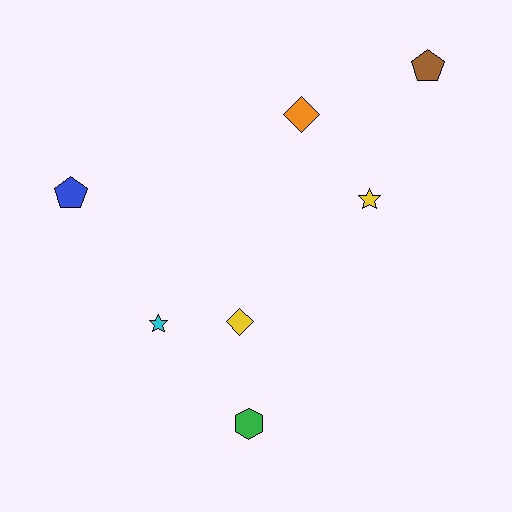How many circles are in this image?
There are no circles.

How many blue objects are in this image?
There is 1 blue object.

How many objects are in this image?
There are 7 objects.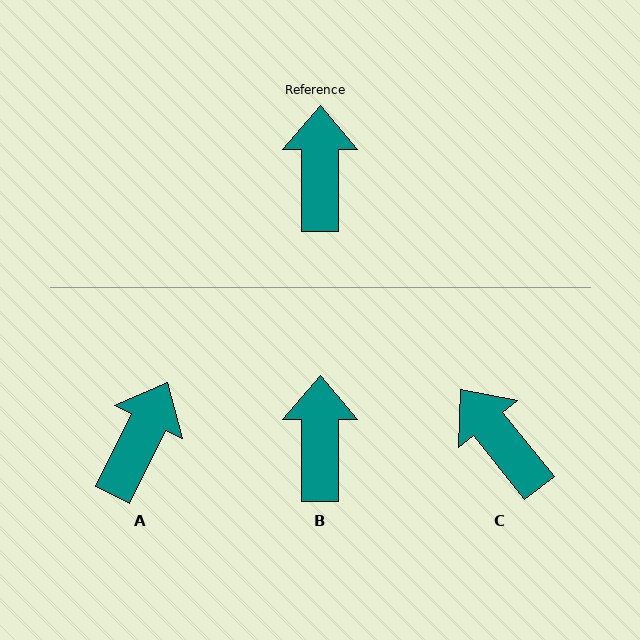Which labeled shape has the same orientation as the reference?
B.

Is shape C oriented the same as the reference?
No, it is off by about 39 degrees.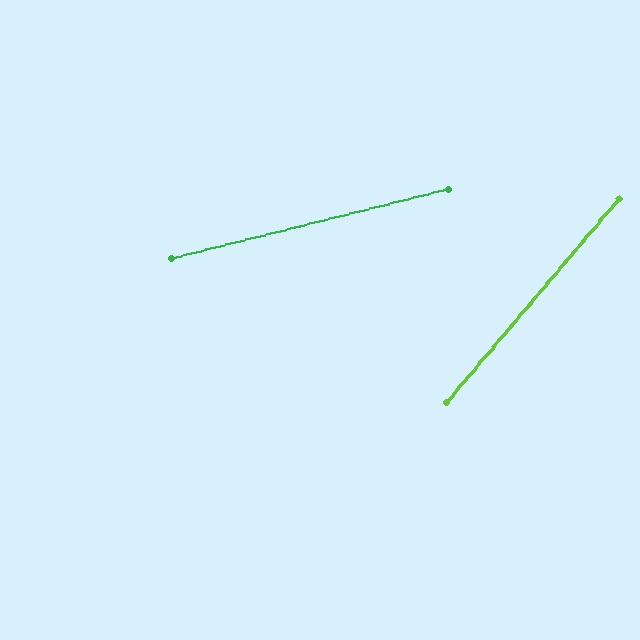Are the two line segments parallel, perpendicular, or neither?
Neither parallel nor perpendicular — they differ by about 36°.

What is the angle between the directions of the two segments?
Approximately 36 degrees.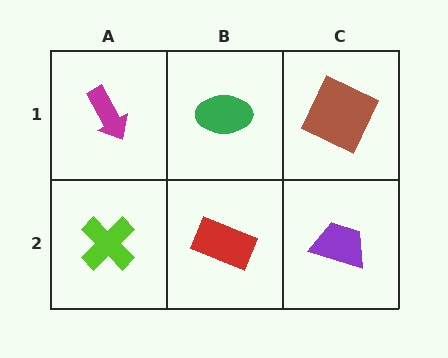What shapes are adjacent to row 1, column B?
A red rectangle (row 2, column B), a magenta arrow (row 1, column A), a brown square (row 1, column C).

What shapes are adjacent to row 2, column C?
A brown square (row 1, column C), a red rectangle (row 2, column B).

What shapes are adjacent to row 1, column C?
A purple trapezoid (row 2, column C), a green ellipse (row 1, column B).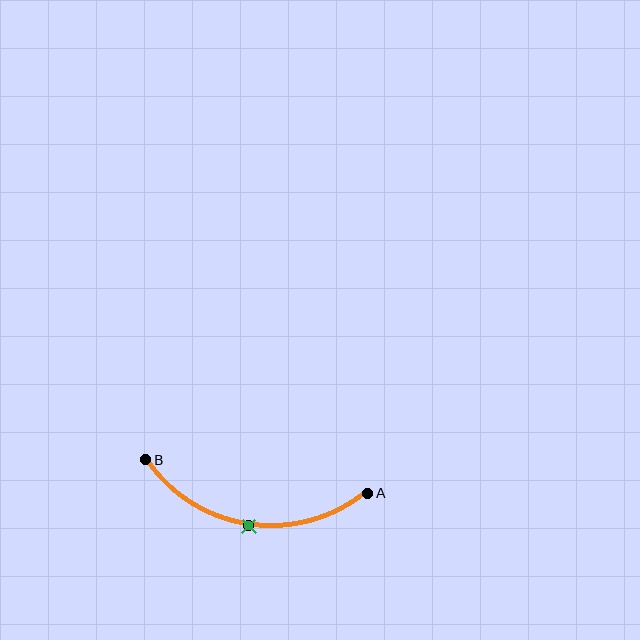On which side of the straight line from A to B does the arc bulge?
The arc bulges below the straight line connecting A and B.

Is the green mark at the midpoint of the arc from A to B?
Yes. The green mark lies on the arc at equal arc-length from both A and B — it is the arc midpoint.